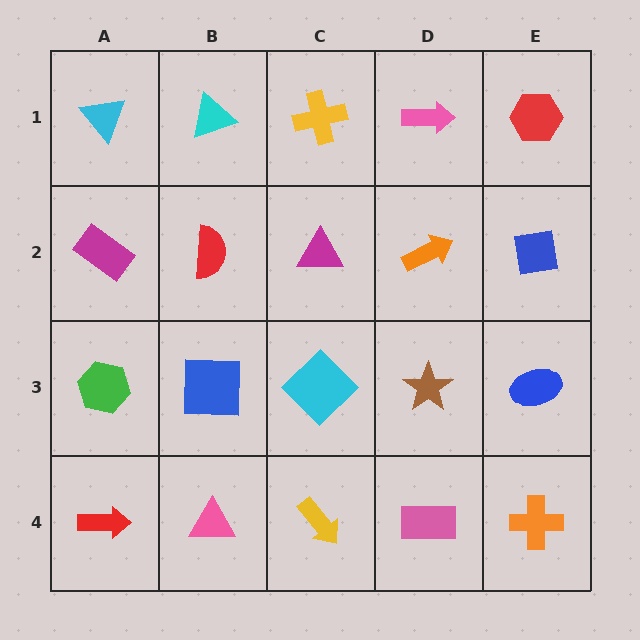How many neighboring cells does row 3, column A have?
3.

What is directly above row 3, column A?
A magenta rectangle.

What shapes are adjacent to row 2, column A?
A cyan triangle (row 1, column A), a green hexagon (row 3, column A), a red semicircle (row 2, column B).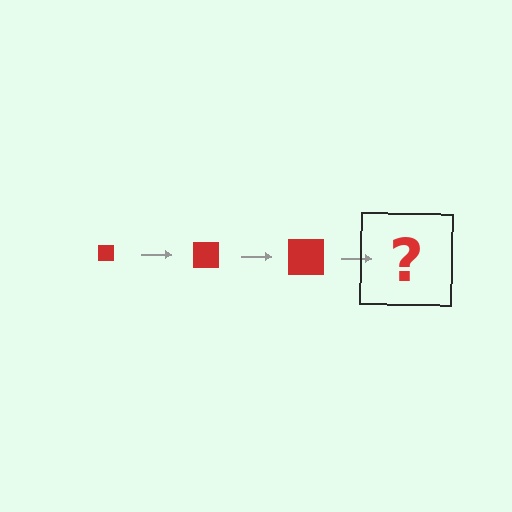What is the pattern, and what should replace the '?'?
The pattern is that the square gets progressively larger each step. The '?' should be a red square, larger than the previous one.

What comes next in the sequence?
The next element should be a red square, larger than the previous one.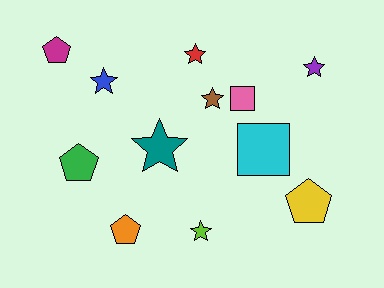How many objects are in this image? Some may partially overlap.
There are 12 objects.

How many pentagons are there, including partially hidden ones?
There are 4 pentagons.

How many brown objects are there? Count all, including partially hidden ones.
There is 1 brown object.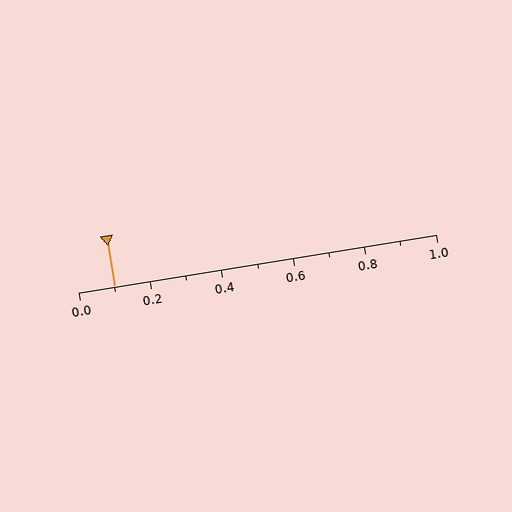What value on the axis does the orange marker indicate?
The marker indicates approximately 0.1.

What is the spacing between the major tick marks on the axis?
The major ticks are spaced 0.2 apart.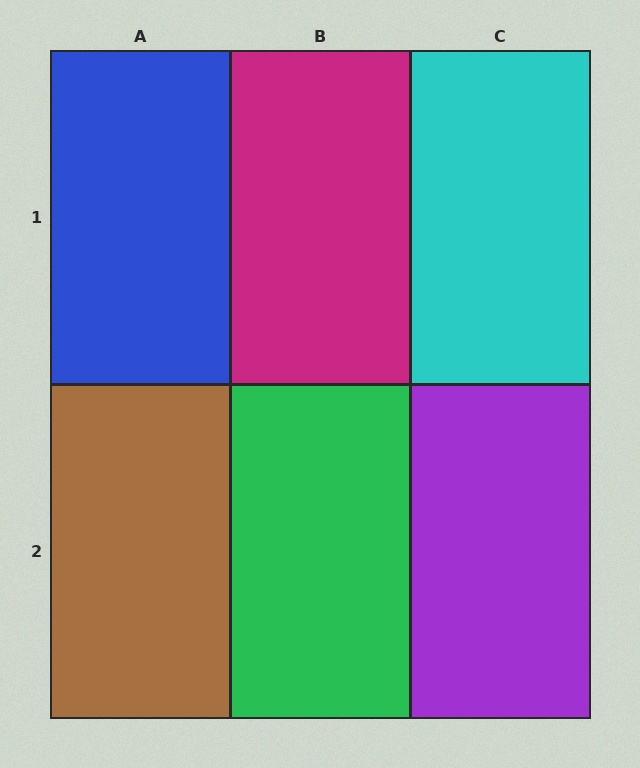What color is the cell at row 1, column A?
Blue.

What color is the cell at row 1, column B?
Magenta.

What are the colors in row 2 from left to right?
Brown, green, purple.